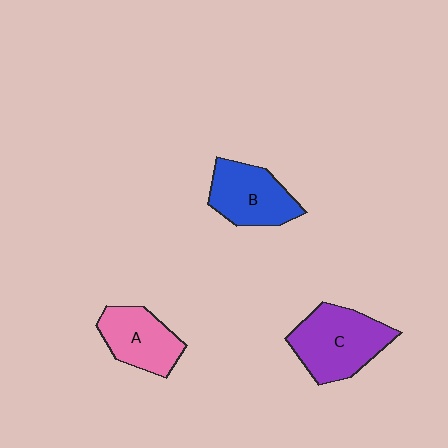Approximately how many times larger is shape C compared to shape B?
Approximately 1.2 times.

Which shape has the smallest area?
Shape A (pink).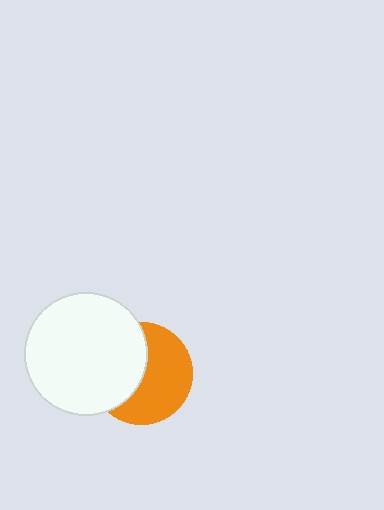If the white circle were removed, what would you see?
You would see the complete orange circle.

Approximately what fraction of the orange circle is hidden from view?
Roughly 44% of the orange circle is hidden behind the white circle.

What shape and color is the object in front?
The object in front is a white circle.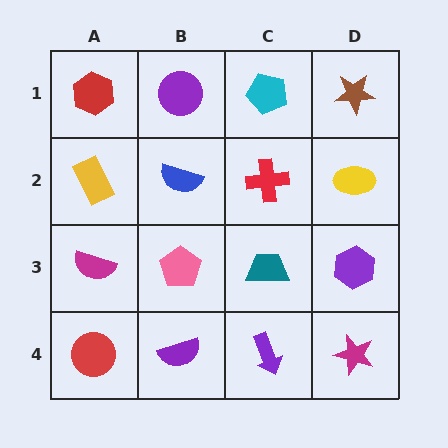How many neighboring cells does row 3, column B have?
4.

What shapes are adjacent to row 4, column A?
A magenta semicircle (row 3, column A), a purple semicircle (row 4, column B).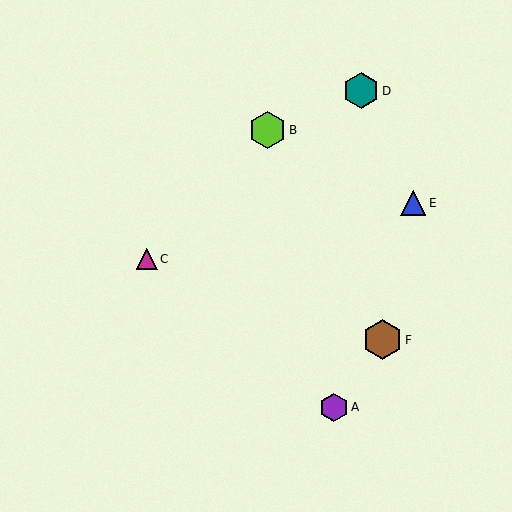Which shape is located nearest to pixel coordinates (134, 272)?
The magenta triangle (labeled C) at (147, 259) is nearest to that location.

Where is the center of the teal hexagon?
The center of the teal hexagon is at (361, 91).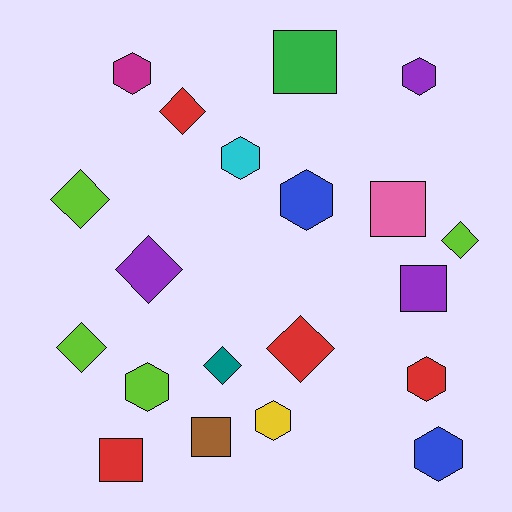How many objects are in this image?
There are 20 objects.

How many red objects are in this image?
There are 4 red objects.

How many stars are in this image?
There are no stars.